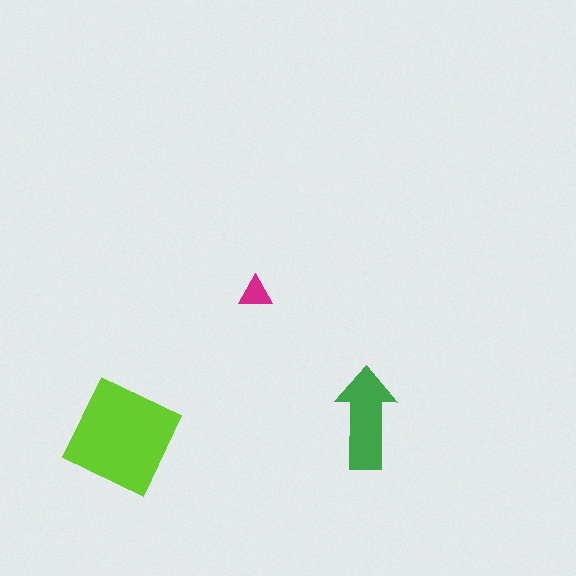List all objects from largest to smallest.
The lime diamond, the green arrow, the magenta triangle.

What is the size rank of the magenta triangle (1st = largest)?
3rd.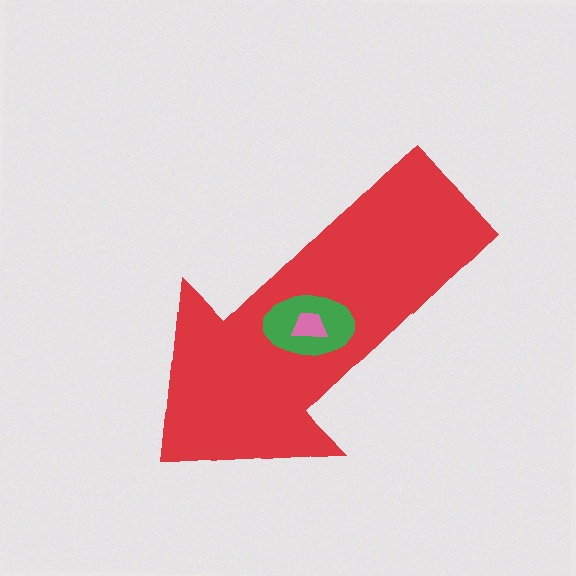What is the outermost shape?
The red arrow.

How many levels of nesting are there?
3.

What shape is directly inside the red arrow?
The green ellipse.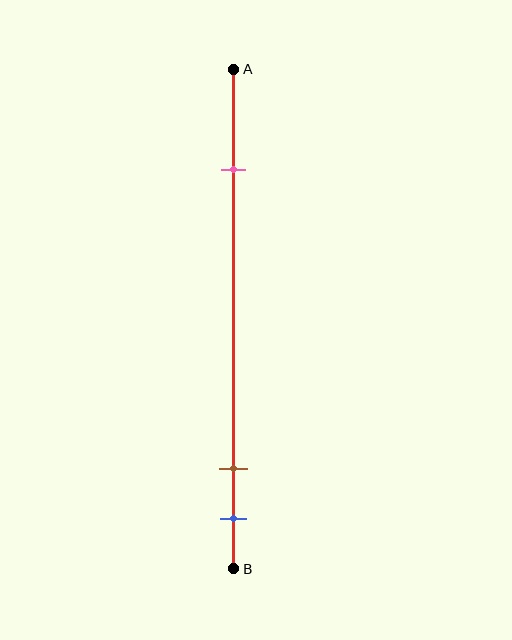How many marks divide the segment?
There are 3 marks dividing the segment.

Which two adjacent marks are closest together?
The brown and blue marks are the closest adjacent pair.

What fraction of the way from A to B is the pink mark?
The pink mark is approximately 20% (0.2) of the way from A to B.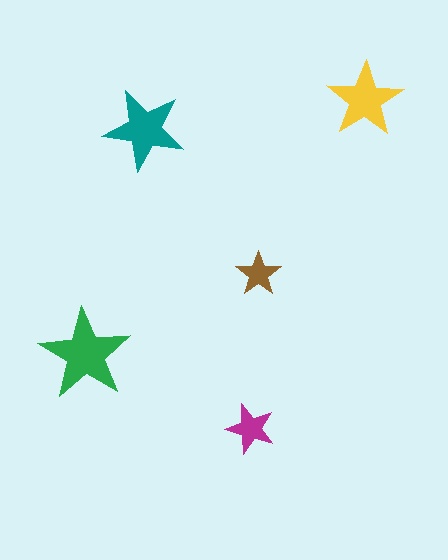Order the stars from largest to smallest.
the green one, the teal one, the yellow one, the magenta one, the brown one.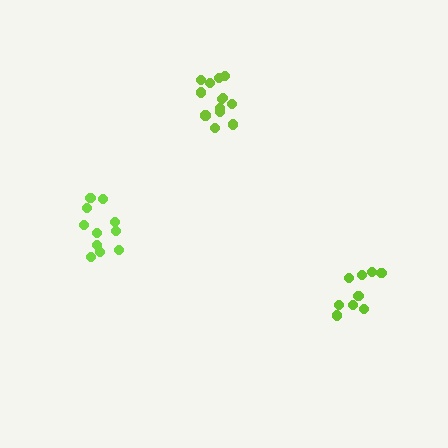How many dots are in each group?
Group 1: 11 dots, Group 2: 13 dots, Group 3: 9 dots (33 total).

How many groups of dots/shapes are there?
There are 3 groups.